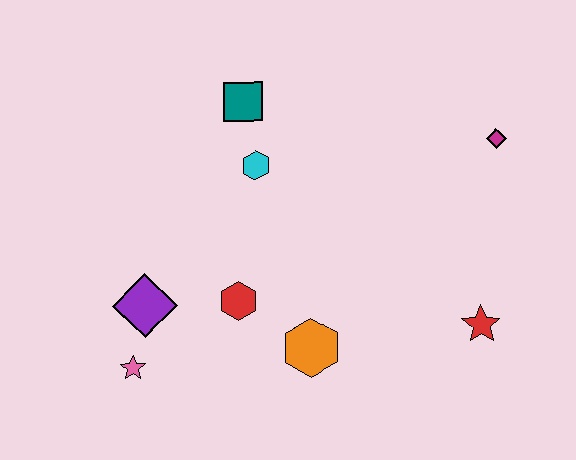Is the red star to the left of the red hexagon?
No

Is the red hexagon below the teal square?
Yes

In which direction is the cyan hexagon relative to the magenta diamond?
The cyan hexagon is to the left of the magenta diamond.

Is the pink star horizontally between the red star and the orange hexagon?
No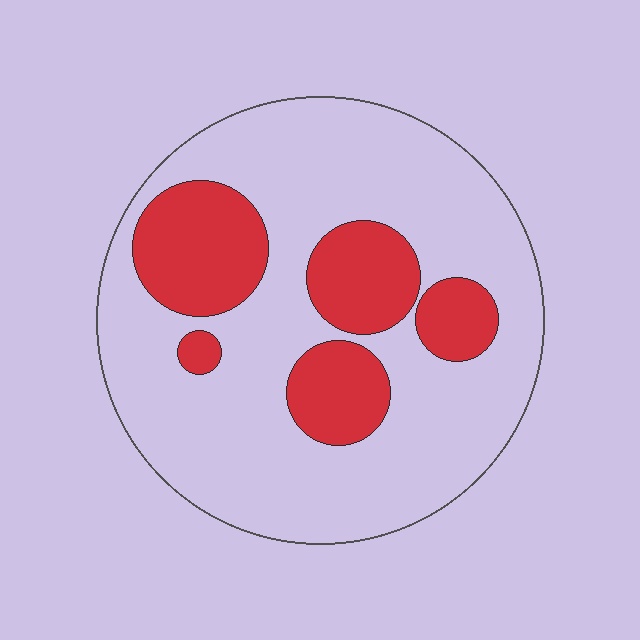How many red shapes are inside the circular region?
5.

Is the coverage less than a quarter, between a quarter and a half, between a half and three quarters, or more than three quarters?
Between a quarter and a half.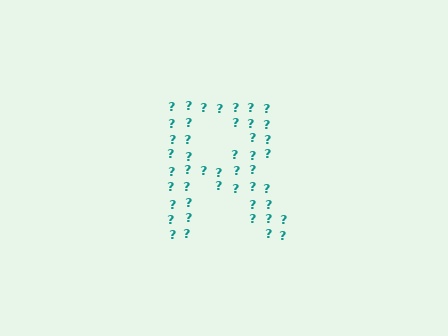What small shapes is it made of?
It is made of small question marks.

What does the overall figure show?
The overall figure shows the letter R.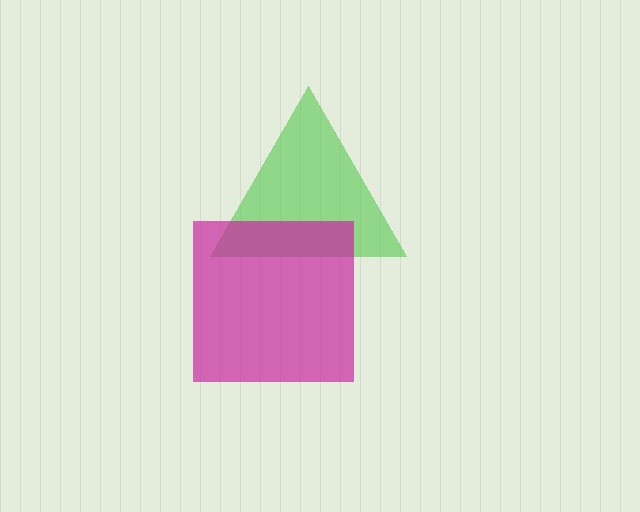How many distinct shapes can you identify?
There are 2 distinct shapes: a green triangle, a magenta square.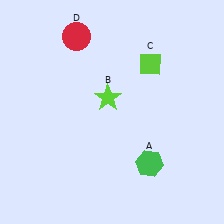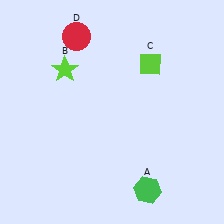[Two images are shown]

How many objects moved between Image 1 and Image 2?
2 objects moved between the two images.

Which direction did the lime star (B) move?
The lime star (B) moved left.